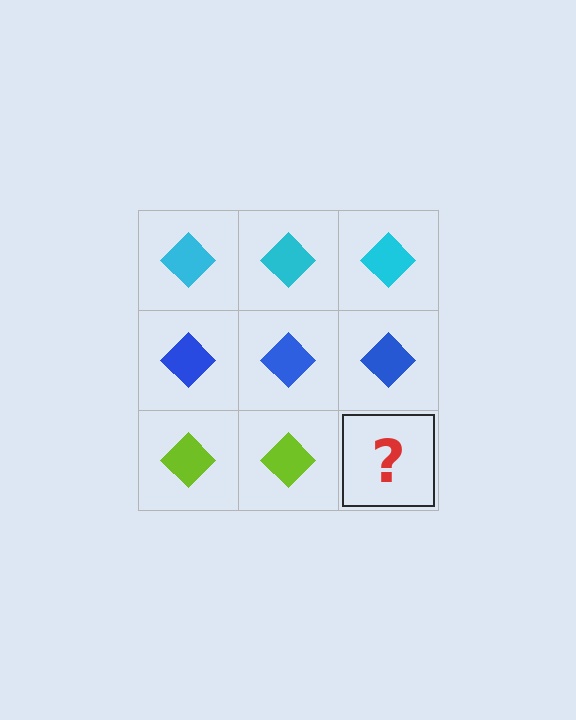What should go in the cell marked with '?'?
The missing cell should contain a lime diamond.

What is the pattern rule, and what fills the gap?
The rule is that each row has a consistent color. The gap should be filled with a lime diamond.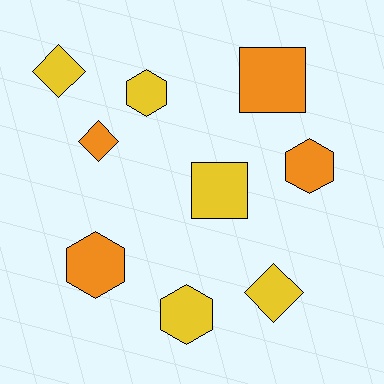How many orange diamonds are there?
There is 1 orange diamond.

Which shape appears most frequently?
Hexagon, with 4 objects.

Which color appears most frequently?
Yellow, with 5 objects.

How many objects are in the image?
There are 9 objects.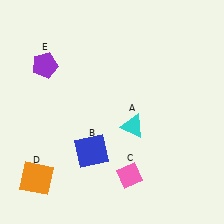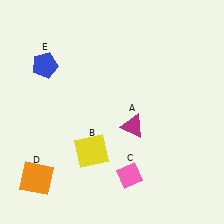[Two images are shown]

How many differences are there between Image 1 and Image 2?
There are 3 differences between the two images.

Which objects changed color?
A changed from cyan to magenta. B changed from blue to yellow. E changed from purple to blue.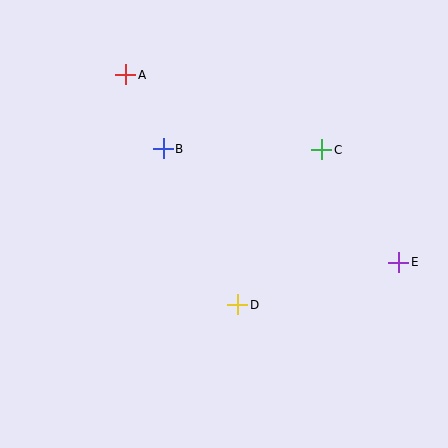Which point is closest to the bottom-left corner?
Point D is closest to the bottom-left corner.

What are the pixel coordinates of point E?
Point E is at (399, 262).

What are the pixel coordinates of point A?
Point A is at (126, 75).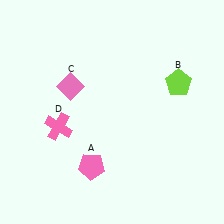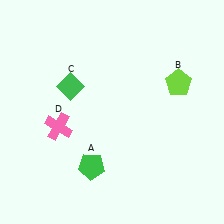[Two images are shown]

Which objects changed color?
A changed from pink to green. C changed from pink to green.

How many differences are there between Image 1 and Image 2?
There are 2 differences between the two images.